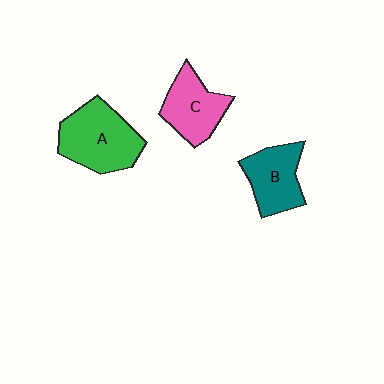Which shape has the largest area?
Shape A (green).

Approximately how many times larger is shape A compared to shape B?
Approximately 1.4 times.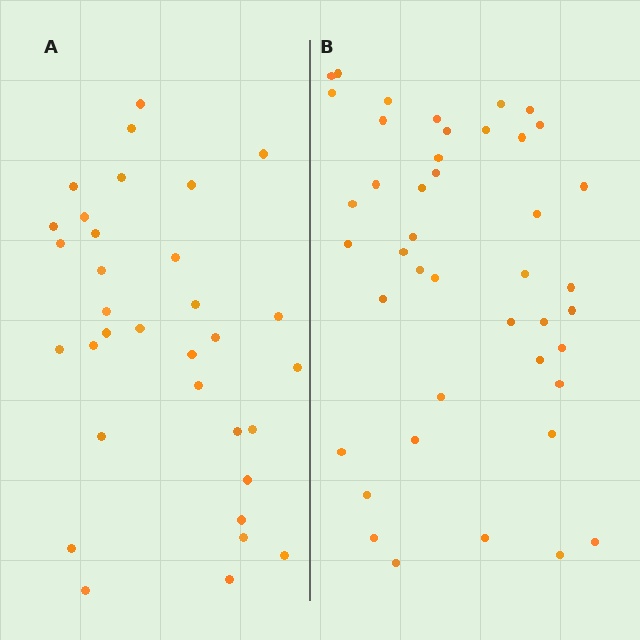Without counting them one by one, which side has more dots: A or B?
Region B (the right region) has more dots.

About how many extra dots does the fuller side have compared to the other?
Region B has roughly 10 or so more dots than region A.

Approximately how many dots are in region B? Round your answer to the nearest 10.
About 40 dots. (The exact count is 43, which rounds to 40.)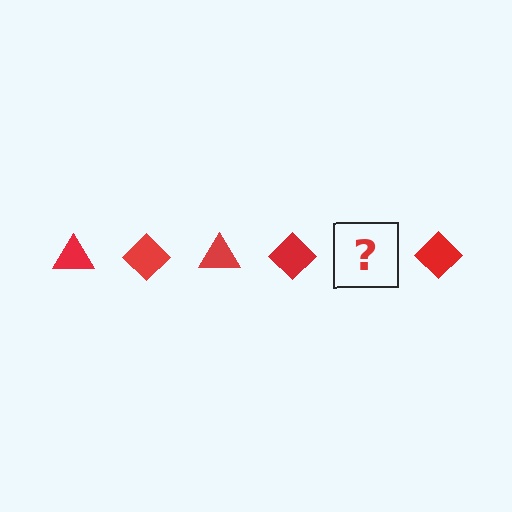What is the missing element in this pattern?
The missing element is a red triangle.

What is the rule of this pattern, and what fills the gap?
The rule is that the pattern cycles through triangle, diamond shapes in red. The gap should be filled with a red triangle.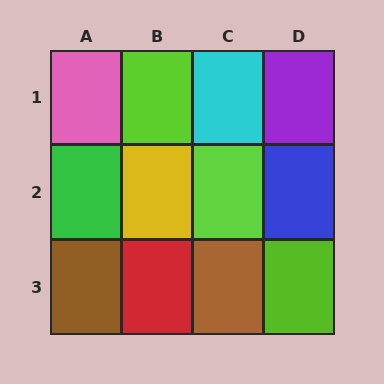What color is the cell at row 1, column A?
Pink.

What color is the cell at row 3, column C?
Brown.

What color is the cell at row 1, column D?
Purple.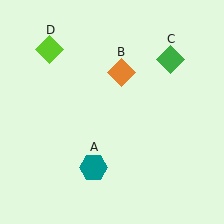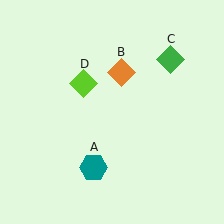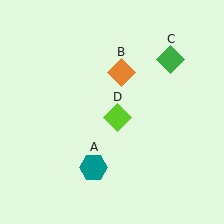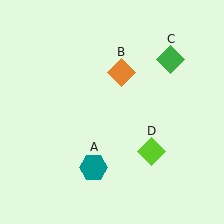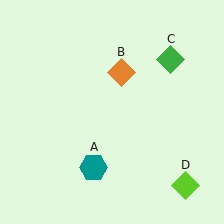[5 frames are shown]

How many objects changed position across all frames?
1 object changed position: lime diamond (object D).